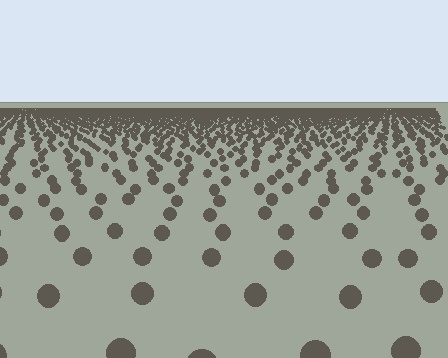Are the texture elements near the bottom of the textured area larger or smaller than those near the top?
Larger. Near the bottom, elements are closer to the viewer and appear at a bigger on-screen size.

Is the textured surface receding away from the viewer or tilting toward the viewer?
The surface is receding away from the viewer. Texture elements get smaller and denser toward the top.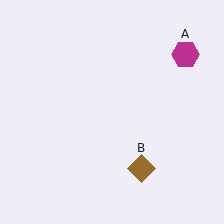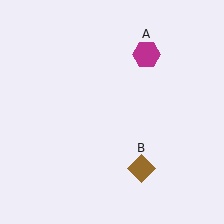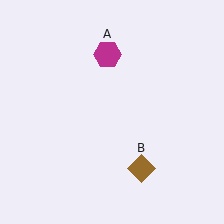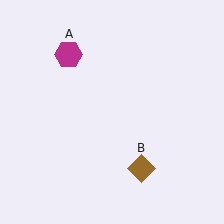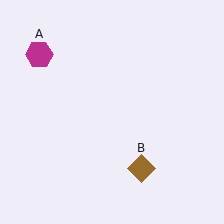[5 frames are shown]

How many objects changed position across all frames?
1 object changed position: magenta hexagon (object A).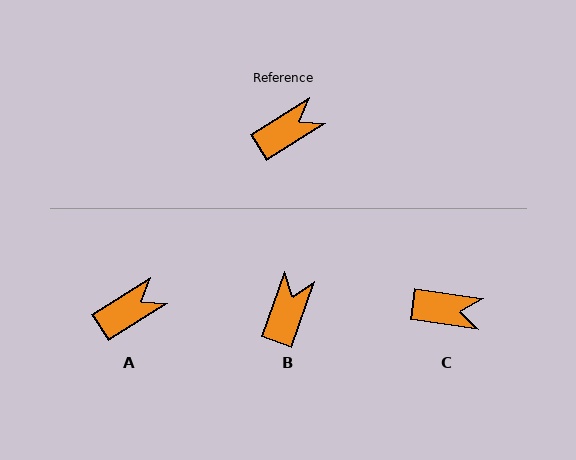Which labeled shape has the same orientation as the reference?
A.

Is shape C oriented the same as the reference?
No, it is off by about 41 degrees.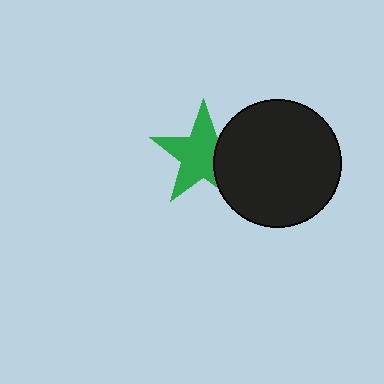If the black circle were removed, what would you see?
You would see the complete green star.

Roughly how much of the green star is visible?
Most of it is visible (roughly 70%).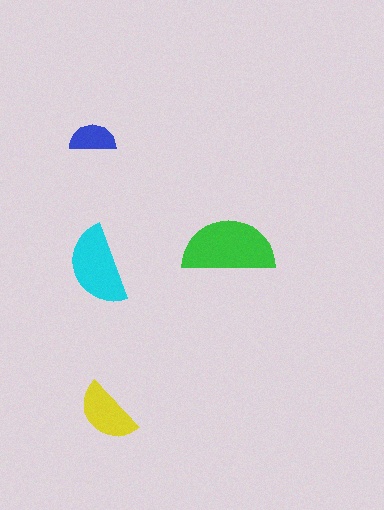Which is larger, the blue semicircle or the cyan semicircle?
The cyan one.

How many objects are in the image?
There are 4 objects in the image.